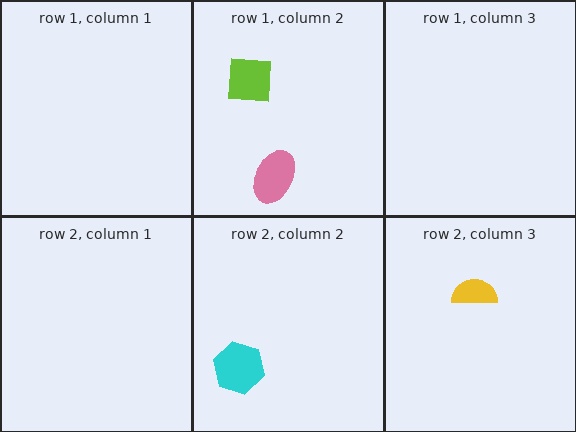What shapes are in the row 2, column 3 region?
The yellow semicircle.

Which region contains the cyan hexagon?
The row 2, column 2 region.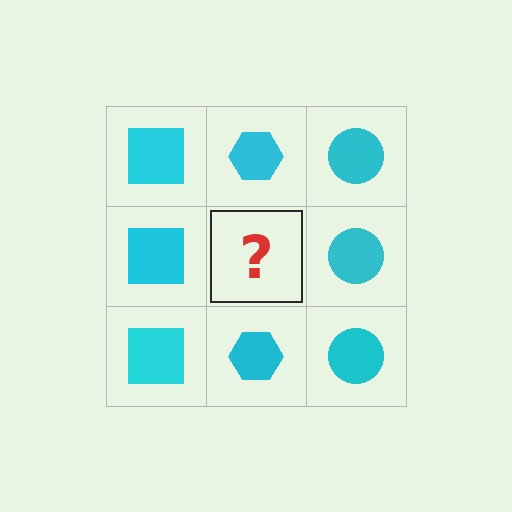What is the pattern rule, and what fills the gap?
The rule is that each column has a consistent shape. The gap should be filled with a cyan hexagon.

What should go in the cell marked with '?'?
The missing cell should contain a cyan hexagon.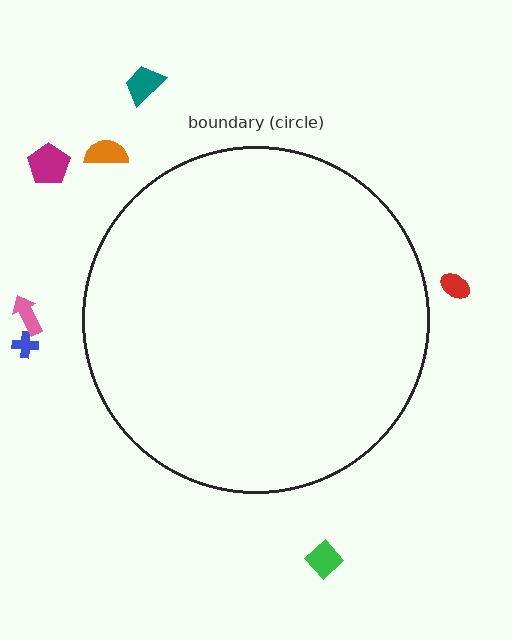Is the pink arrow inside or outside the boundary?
Outside.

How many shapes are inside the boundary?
0 inside, 7 outside.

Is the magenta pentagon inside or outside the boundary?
Outside.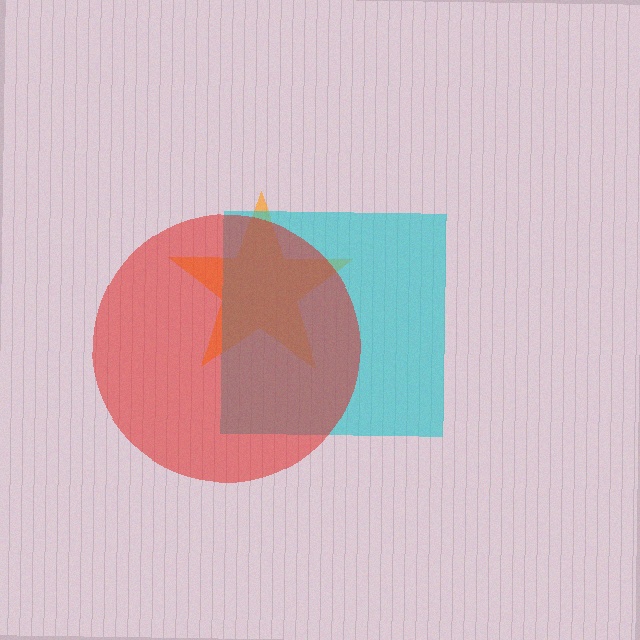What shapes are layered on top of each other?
The layered shapes are: an orange star, a cyan square, a red circle.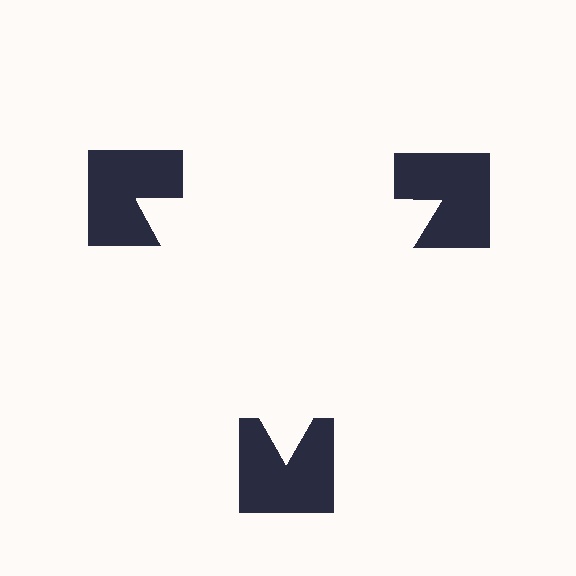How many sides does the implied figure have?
3 sides.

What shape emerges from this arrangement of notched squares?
An illusory triangle — its edges are inferred from the aligned wedge cuts in the notched squares, not physically drawn.